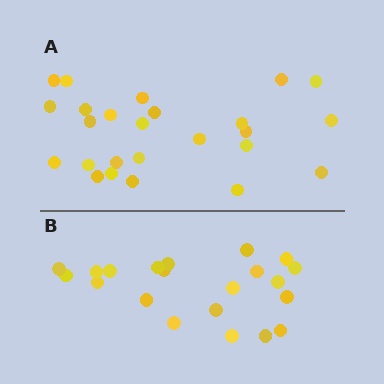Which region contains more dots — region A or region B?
Region A (the top region) has more dots.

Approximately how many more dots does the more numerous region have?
Region A has about 4 more dots than region B.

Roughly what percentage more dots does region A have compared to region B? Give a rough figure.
About 20% more.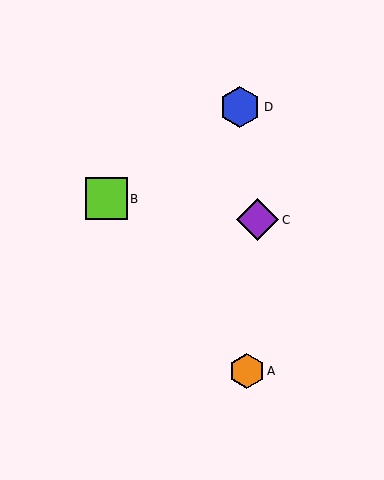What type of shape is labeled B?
Shape B is a lime square.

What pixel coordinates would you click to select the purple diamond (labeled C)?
Click at (258, 220) to select the purple diamond C.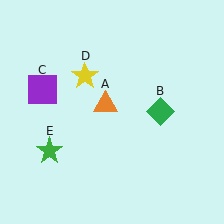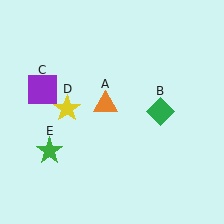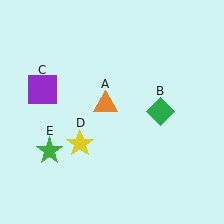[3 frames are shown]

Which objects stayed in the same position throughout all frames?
Orange triangle (object A) and green diamond (object B) and purple square (object C) and green star (object E) remained stationary.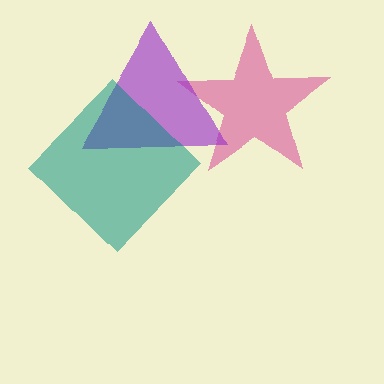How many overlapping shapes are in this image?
There are 3 overlapping shapes in the image.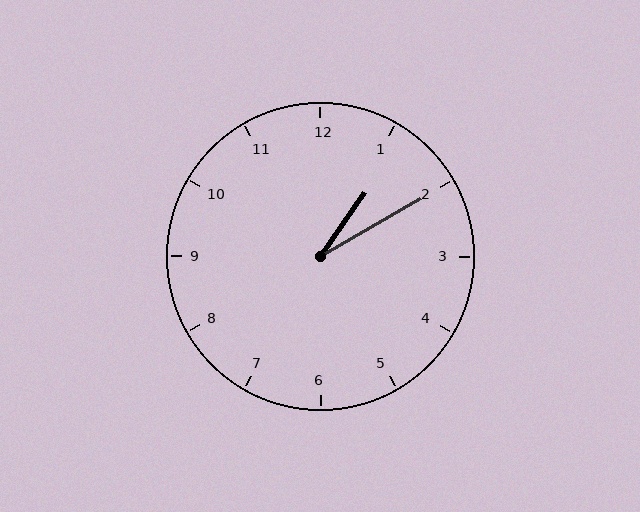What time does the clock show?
1:10.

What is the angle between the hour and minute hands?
Approximately 25 degrees.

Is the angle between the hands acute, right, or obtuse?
It is acute.